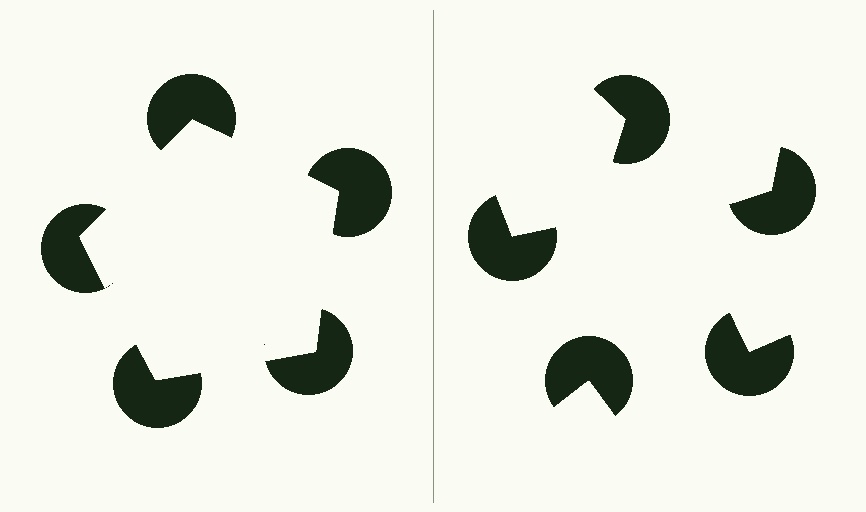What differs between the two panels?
The pac-man discs are positioned identically on both sides; only the wedge orientations differ. On the left they align to a pentagon; on the right they are misaligned.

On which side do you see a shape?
An illusory pentagon appears on the left side. On the right side the wedge cuts are rotated, so no coherent shape forms.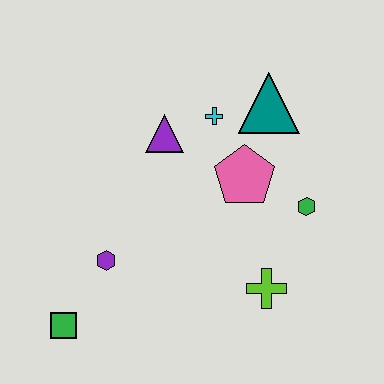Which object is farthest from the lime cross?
The green square is farthest from the lime cross.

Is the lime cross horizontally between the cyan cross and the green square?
No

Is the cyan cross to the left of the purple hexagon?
No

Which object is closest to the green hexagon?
The pink pentagon is closest to the green hexagon.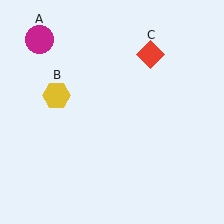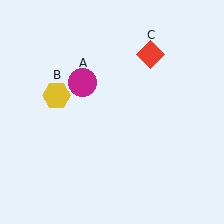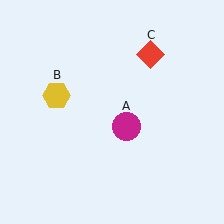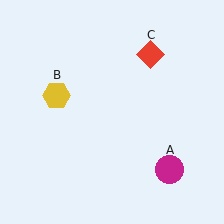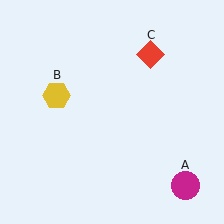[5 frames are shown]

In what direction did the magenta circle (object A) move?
The magenta circle (object A) moved down and to the right.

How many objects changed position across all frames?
1 object changed position: magenta circle (object A).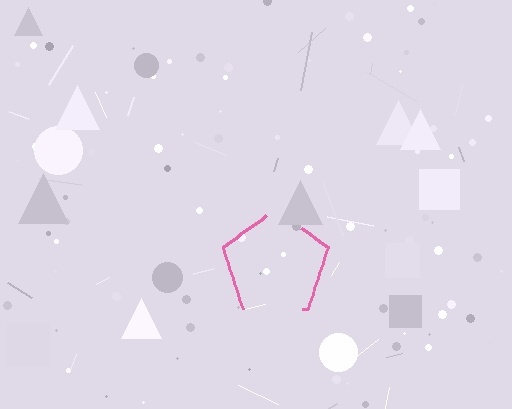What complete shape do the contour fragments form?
The contour fragments form a pentagon.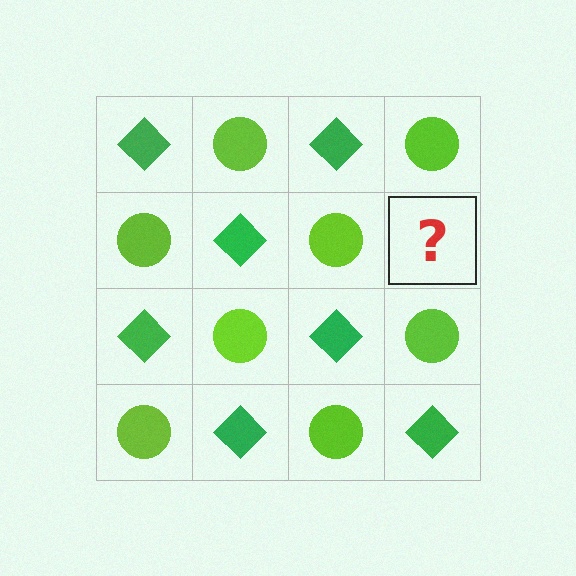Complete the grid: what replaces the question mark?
The question mark should be replaced with a green diamond.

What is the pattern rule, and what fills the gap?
The rule is that it alternates green diamond and lime circle in a checkerboard pattern. The gap should be filled with a green diamond.